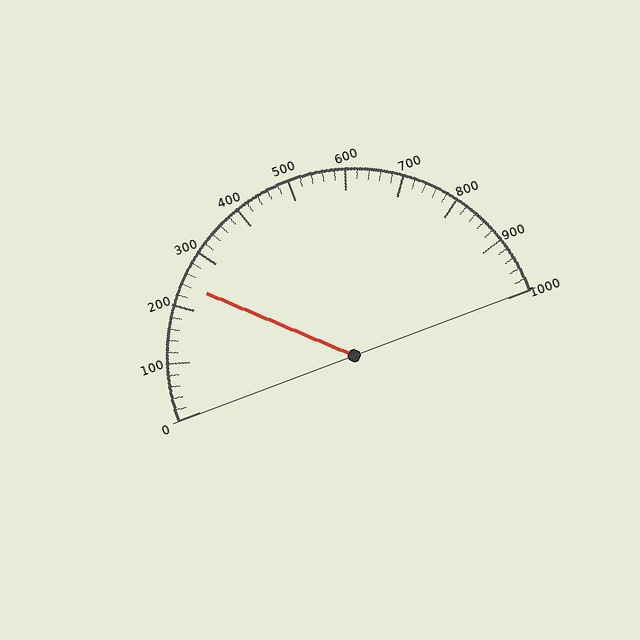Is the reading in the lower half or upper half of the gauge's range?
The reading is in the lower half of the range (0 to 1000).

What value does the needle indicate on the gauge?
The needle indicates approximately 240.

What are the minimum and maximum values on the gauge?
The gauge ranges from 0 to 1000.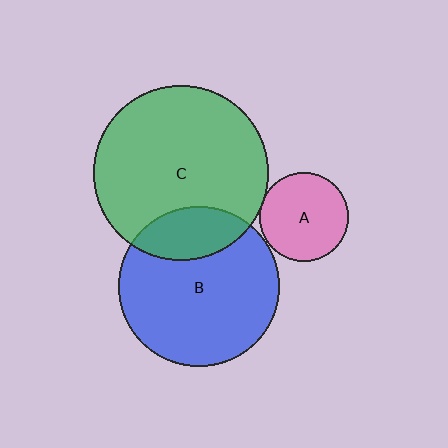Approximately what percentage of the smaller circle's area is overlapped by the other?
Approximately 5%.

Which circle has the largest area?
Circle C (green).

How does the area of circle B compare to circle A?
Approximately 3.2 times.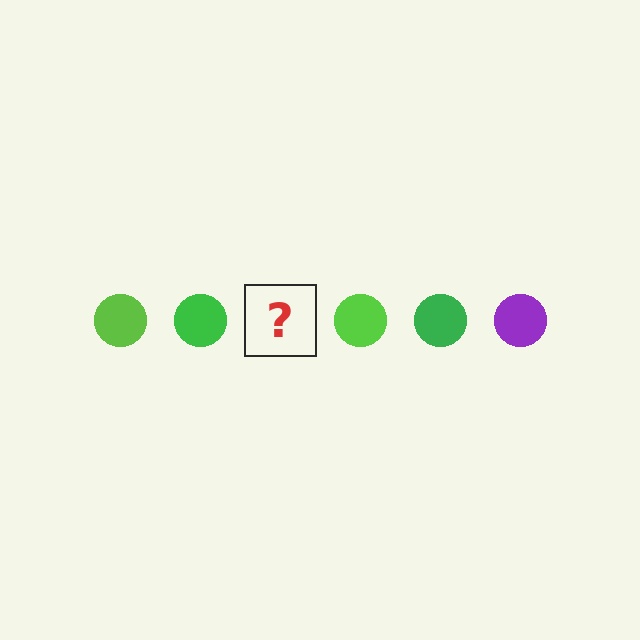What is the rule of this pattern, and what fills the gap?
The rule is that the pattern cycles through lime, green, purple circles. The gap should be filled with a purple circle.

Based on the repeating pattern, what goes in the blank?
The blank should be a purple circle.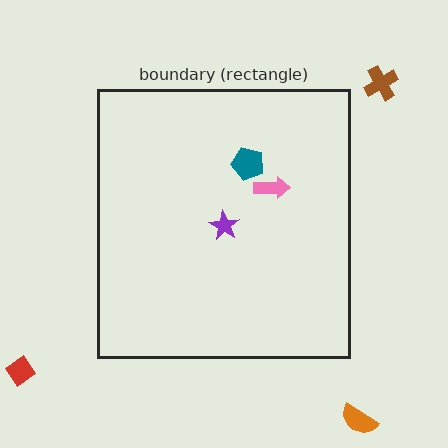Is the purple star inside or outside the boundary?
Inside.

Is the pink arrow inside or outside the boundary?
Inside.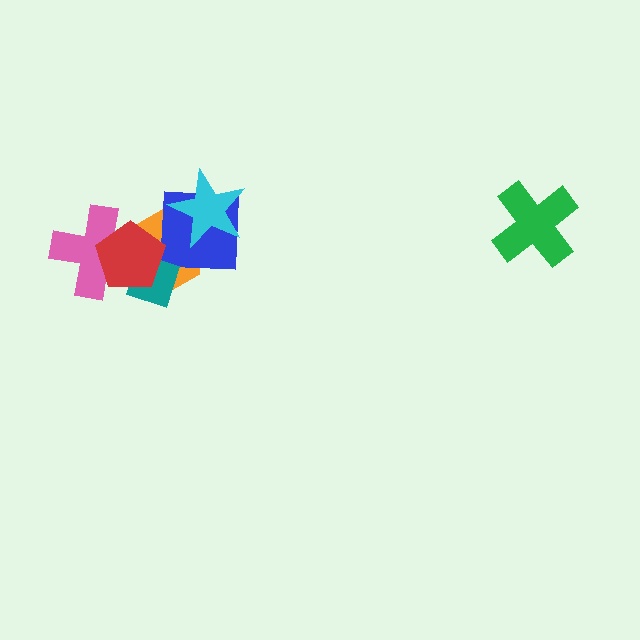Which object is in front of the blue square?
The cyan star is in front of the blue square.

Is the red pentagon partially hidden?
No, no other shape covers it.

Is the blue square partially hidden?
Yes, it is partially covered by another shape.